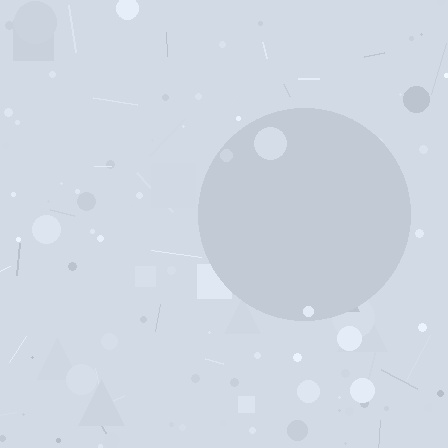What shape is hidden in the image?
A circle is hidden in the image.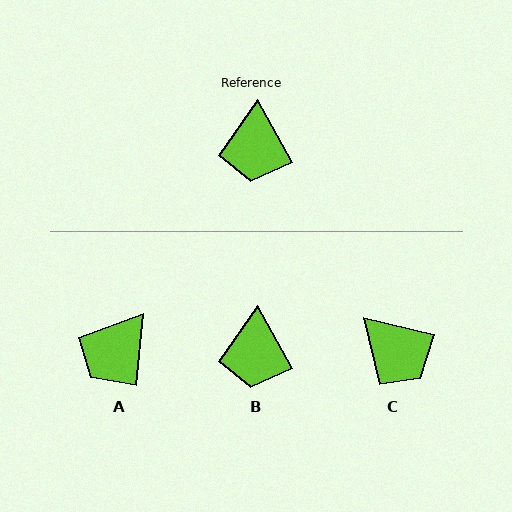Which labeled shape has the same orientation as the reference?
B.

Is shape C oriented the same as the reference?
No, it is off by about 48 degrees.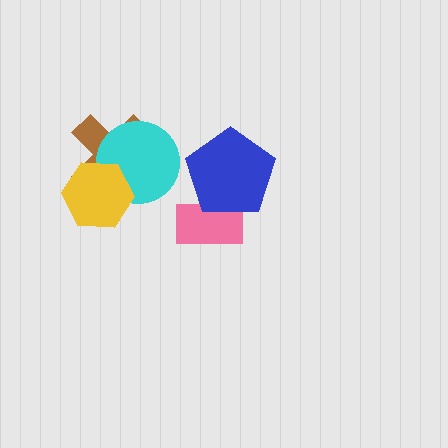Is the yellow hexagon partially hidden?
No, no other shape covers it.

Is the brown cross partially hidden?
Yes, it is partially covered by another shape.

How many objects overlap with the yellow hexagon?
2 objects overlap with the yellow hexagon.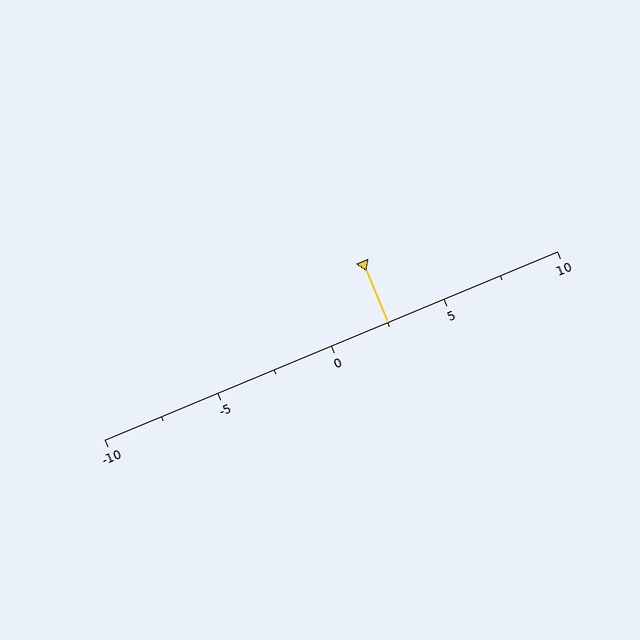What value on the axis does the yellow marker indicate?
The marker indicates approximately 2.5.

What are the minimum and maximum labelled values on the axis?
The axis runs from -10 to 10.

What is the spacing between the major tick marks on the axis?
The major ticks are spaced 5 apart.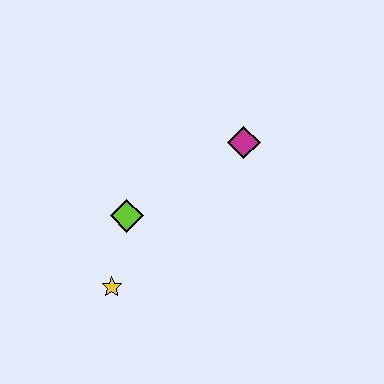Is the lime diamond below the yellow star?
No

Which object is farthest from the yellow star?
The magenta diamond is farthest from the yellow star.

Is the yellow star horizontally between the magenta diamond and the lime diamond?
No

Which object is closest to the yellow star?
The lime diamond is closest to the yellow star.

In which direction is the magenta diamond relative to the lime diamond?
The magenta diamond is to the right of the lime diamond.